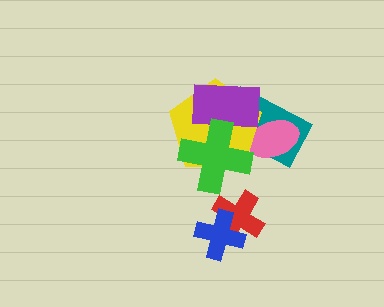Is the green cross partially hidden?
No, no other shape covers it.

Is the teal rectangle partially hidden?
Yes, it is partially covered by another shape.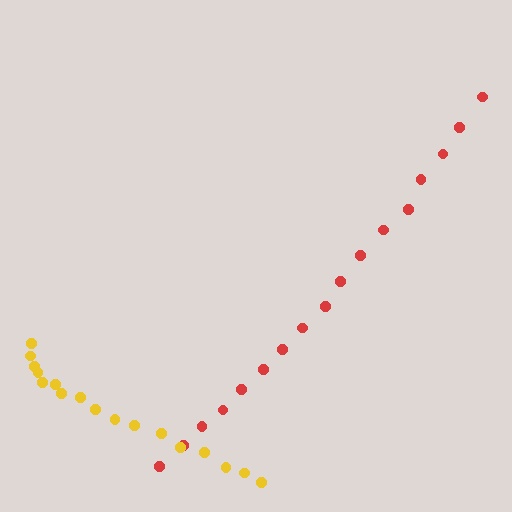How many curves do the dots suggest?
There are 2 distinct paths.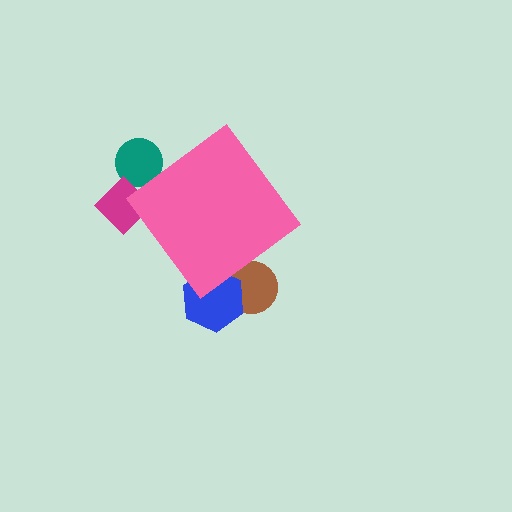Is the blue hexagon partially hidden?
Yes, the blue hexagon is partially hidden behind the pink diamond.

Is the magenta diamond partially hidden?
Yes, the magenta diamond is partially hidden behind the pink diamond.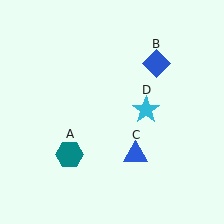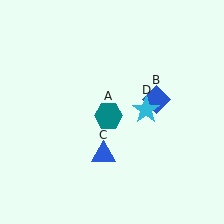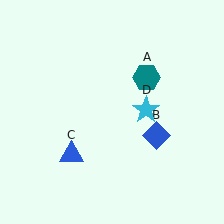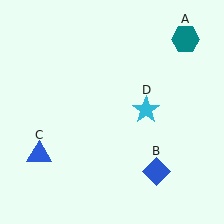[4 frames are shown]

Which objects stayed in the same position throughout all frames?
Cyan star (object D) remained stationary.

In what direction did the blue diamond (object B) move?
The blue diamond (object B) moved down.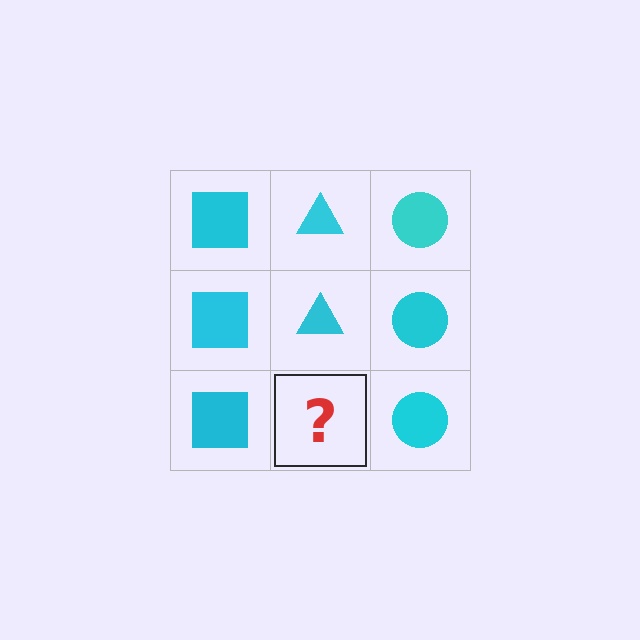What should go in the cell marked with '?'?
The missing cell should contain a cyan triangle.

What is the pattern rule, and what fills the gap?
The rule is that each column has a consistent shape. The gap should be filled with a cyan triangle.